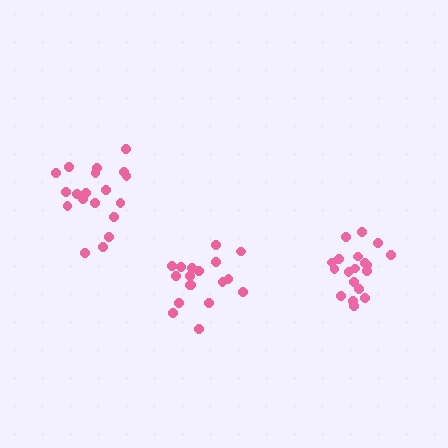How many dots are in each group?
Group 1: 18 dots, Group 2: 19 dots, Group 3: 19 dots (56 total).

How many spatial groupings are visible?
There are 3 spatial groupings.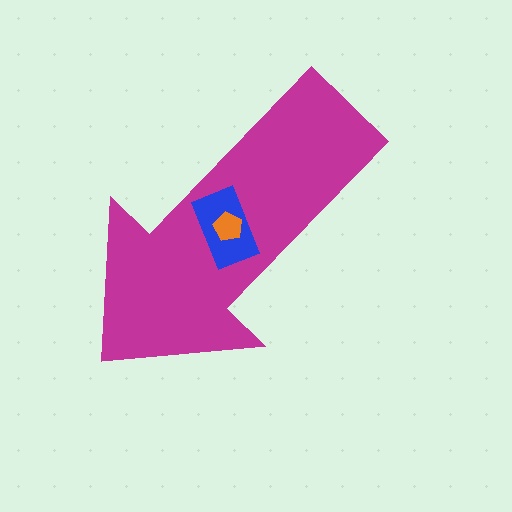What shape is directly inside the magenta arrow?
The blue rectangle.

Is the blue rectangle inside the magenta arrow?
Yes.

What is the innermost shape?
The orange pentagon.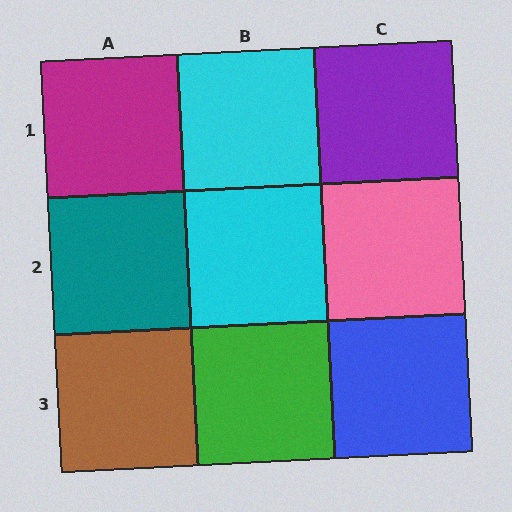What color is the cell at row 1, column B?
Cyan.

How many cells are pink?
1 cell is pink.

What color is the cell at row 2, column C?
Pink.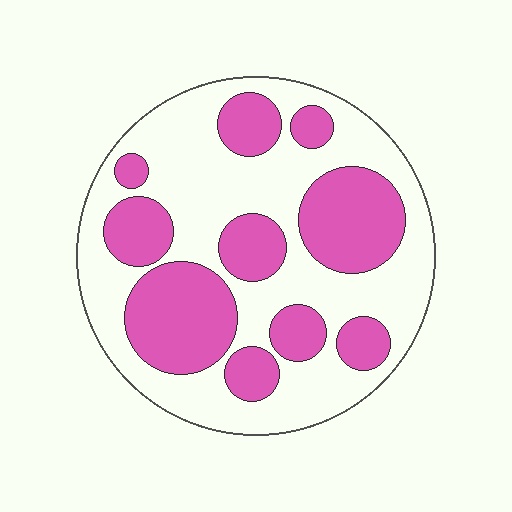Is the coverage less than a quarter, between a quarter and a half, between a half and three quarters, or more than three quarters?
Between a quarter and a half.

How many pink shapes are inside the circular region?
10.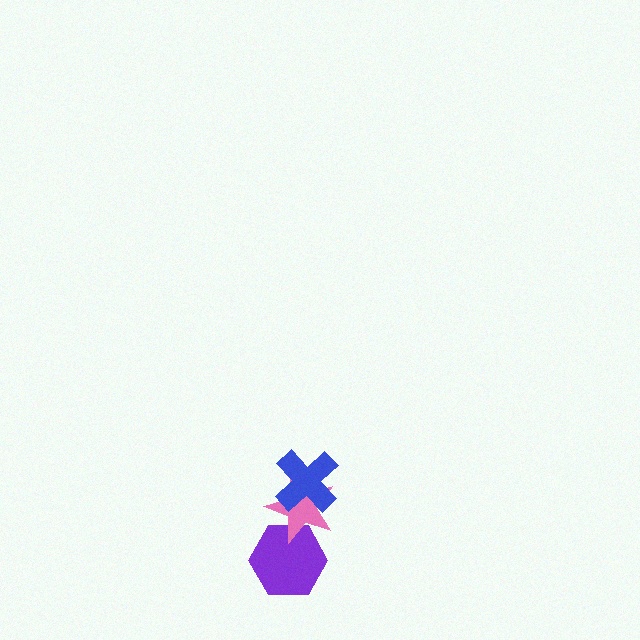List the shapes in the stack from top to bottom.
From top to bottom: the blue cross, the pink star, the purple hexagon.